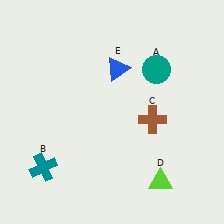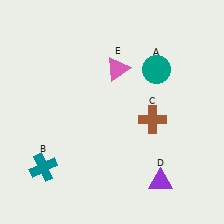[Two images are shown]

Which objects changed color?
D changed from lime to purple. E changed from blue to pink.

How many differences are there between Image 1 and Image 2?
There are 2 differences between the two images.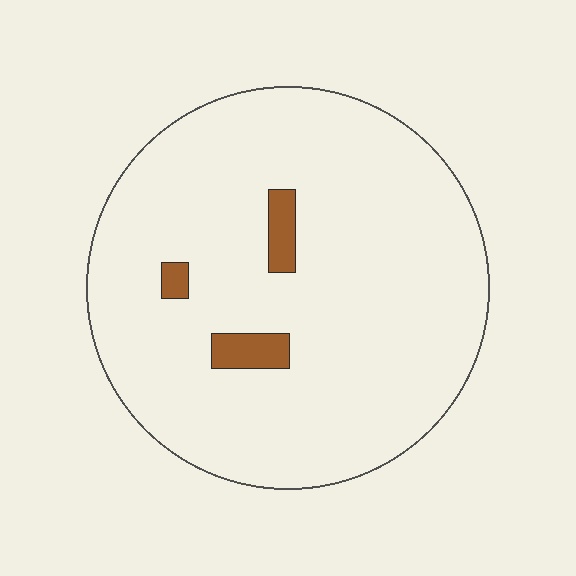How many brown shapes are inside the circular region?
3.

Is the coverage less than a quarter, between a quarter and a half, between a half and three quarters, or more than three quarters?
Less than a quarter.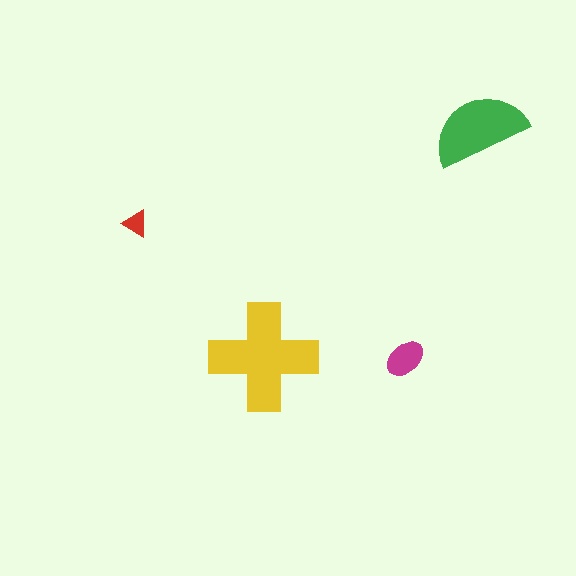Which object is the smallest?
The red triangle.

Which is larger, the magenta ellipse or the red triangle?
The magenta ellipse.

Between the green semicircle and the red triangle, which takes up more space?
The green semicircle.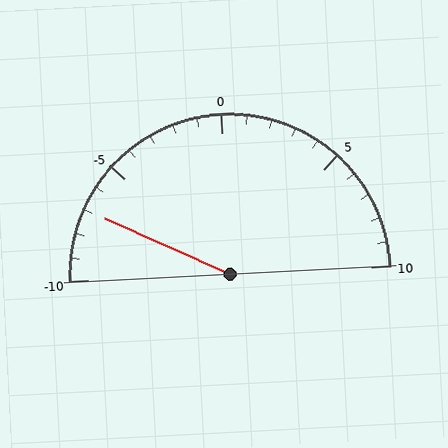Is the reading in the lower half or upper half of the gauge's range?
The reading is in the lower half of the range (-10 to 10).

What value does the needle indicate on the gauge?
The needle indicates approximately -7.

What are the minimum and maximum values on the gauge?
The gauge ranges from -10 to 10.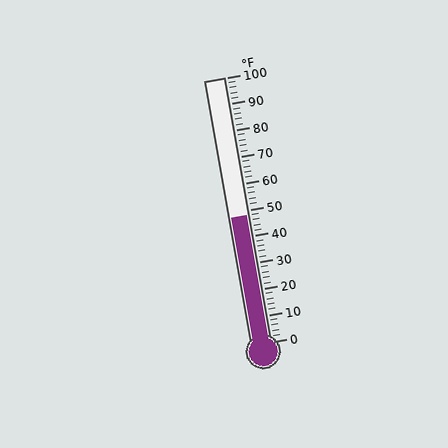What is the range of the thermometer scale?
The thermometer scale ranges from 0°F to 100°F.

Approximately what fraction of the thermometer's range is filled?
The thermometer is filled to approximately 50% of its range.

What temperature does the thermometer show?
The thermometer shows approximately 48°F.